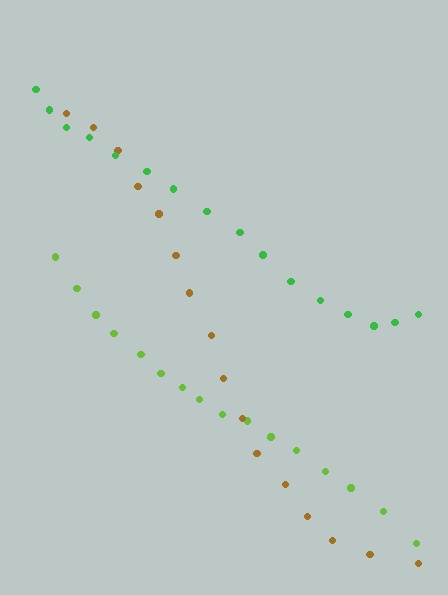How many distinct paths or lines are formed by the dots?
There are 3 distinct paths.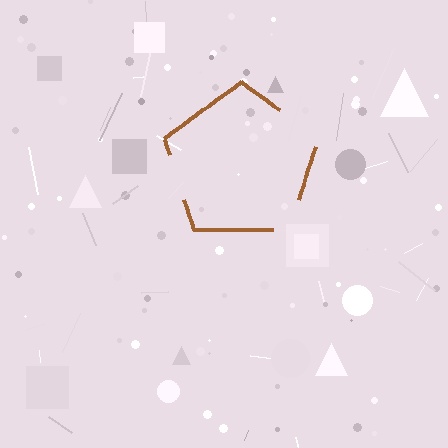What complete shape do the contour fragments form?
The contour fragments form a pentagon.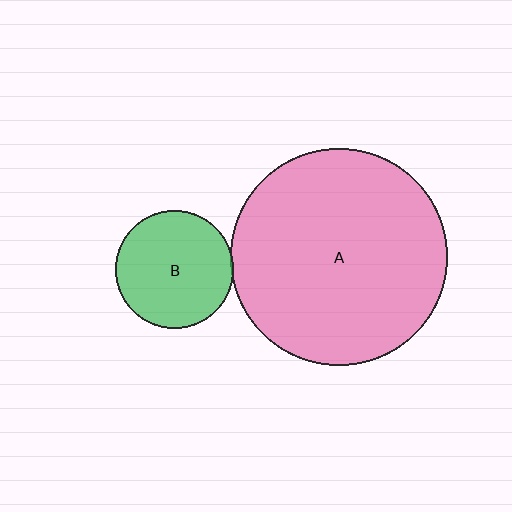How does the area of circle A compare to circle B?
Approximately 3.4 times.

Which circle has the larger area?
Circle A (pink).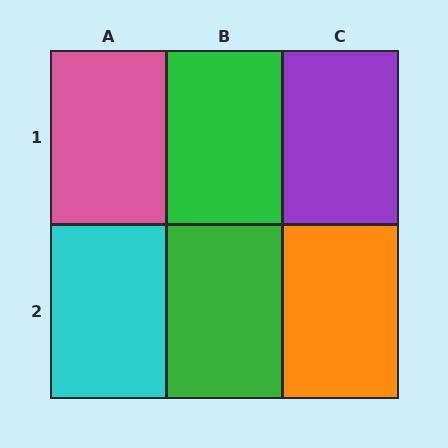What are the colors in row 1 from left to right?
Pink, green, purple.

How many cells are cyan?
1 cell is cyan.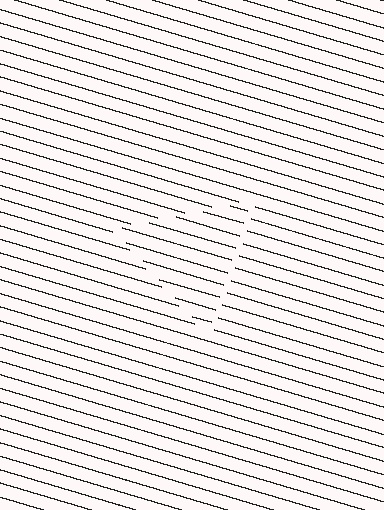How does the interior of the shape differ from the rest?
The interior of the shape contains the same grating, shifted by half a period — the contour is defined by the phase discontinuity where line-ends from the inner and outer gratings abut.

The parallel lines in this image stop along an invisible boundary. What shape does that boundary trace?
An illusory triangle. The interior of the shape contains the same grating, shifted by half a period — the contour is defined by the phase discontinuity where line-ends from the inner and outer gratings abut.